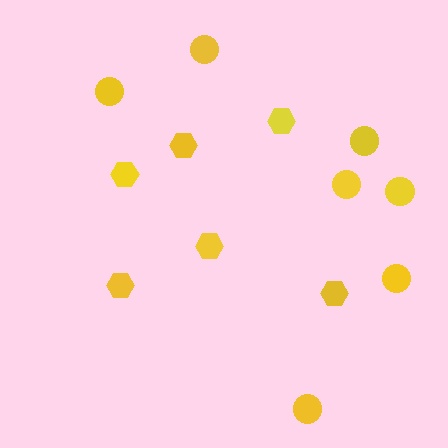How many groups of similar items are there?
There are 2 groups: one group of hexagons (6) and one group of circles (7).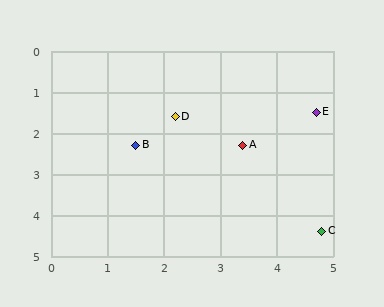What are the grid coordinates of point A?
Point A is at approximately (3.4, 2.3).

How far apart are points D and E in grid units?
Points D and E are about 2.5 grid units apart.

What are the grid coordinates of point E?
Point E is at approximately (4.7, 1.5).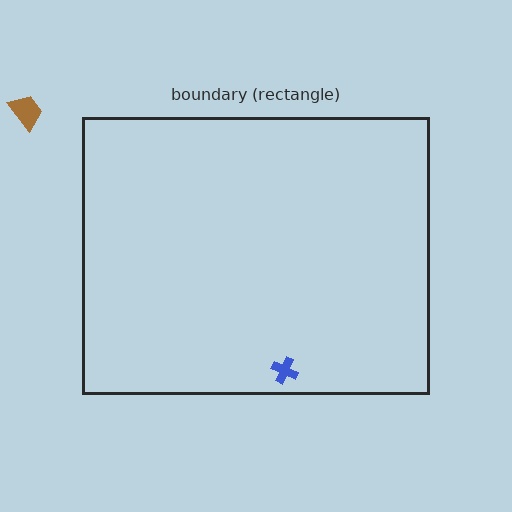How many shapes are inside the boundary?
1 inside, 1 outside.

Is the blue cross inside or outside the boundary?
Inside.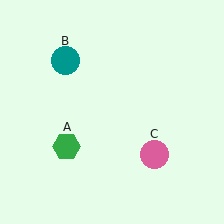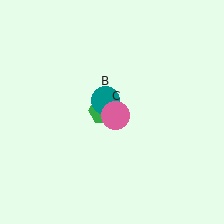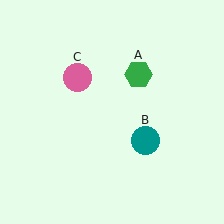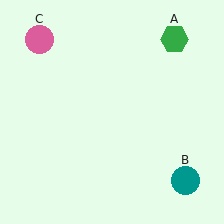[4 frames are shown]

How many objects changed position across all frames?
3 objects changed position: green hexagon (object A), teal circle (object B), pink circle (object C).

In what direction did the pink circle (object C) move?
The pink circle (object C) moved up and to the left.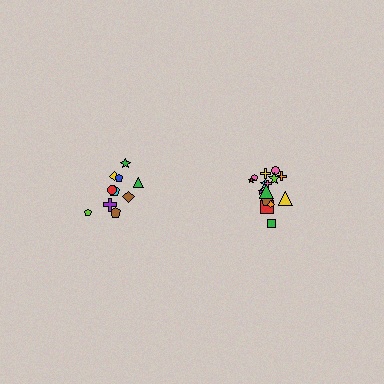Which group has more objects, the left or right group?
The right group.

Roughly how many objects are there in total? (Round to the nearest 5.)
Roughly 25 objects in total.